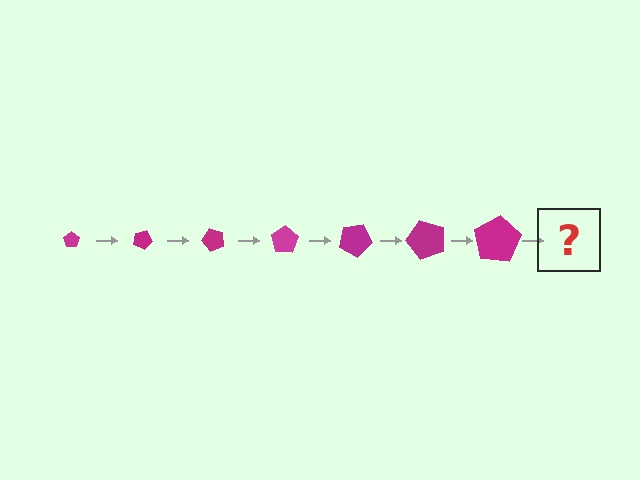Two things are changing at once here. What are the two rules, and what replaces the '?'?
The two rules are that the pentagon grows larger each step and it rotates 25 degrees each step. The '?' should be a pentagon, larger than the previous one and rotated 175 degrees from the start.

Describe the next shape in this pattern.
It should be a pentagon, larger than the previous one and rotated 175 degrees from the start.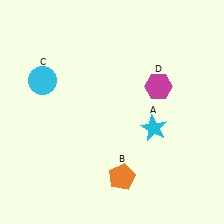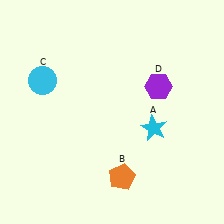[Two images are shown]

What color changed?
The hexagon (D) changed from magenta in Image 1 to purple in Image 2.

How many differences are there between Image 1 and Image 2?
There is 1 difference between the two images.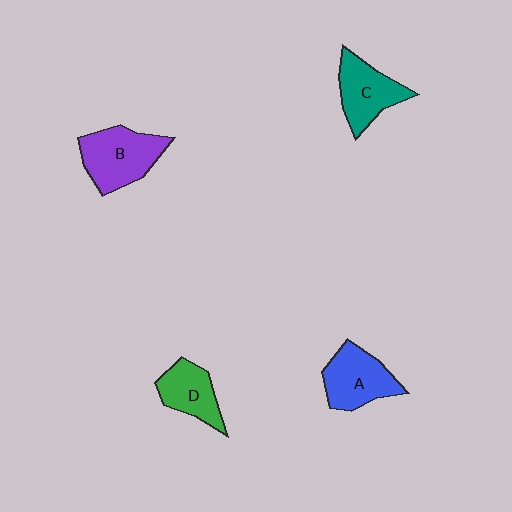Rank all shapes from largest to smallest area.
From largest to smallest: B (purple), A (blue), C (teal), D (green).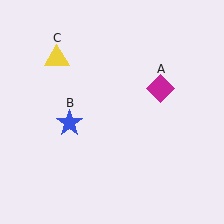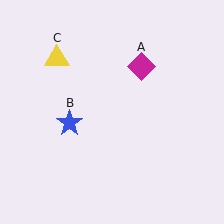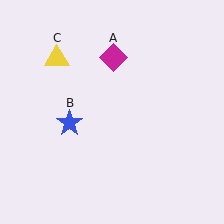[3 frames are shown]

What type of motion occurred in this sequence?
The magenta diamond (object A) rotated counterclockwise around the center of the scene.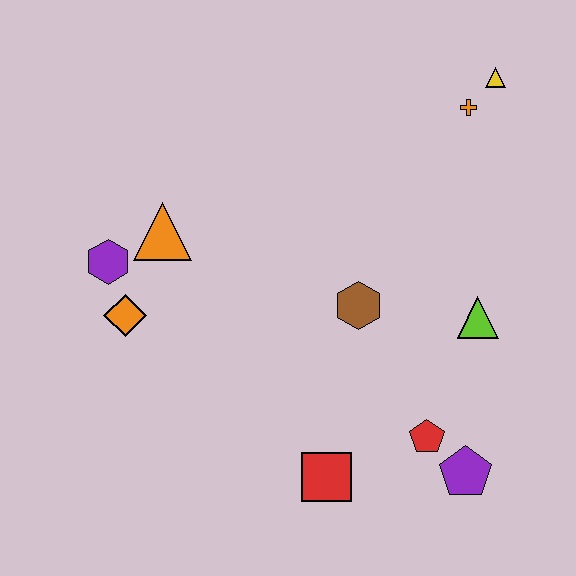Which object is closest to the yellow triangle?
The orange cross is closest to the yellow triangle.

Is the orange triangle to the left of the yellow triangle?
Yes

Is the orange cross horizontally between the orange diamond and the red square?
No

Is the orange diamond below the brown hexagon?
Yes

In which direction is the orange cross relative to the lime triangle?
The orange cross is above the lime triangle.